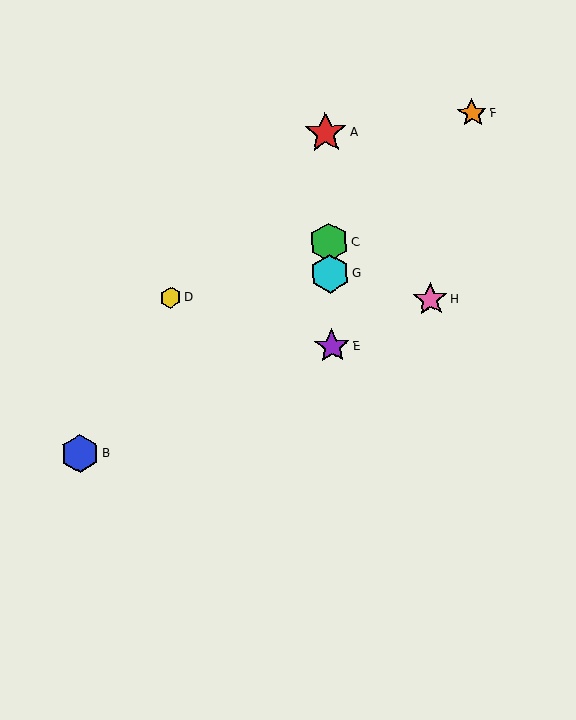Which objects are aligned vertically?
Objects A, C, E, G are aligned vertically.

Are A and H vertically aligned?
No, A is at x≈326 and H is at x≈430.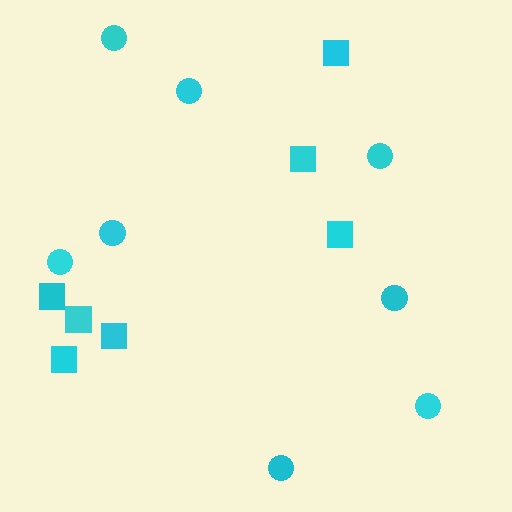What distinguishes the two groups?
There are 2 groups: one group of squares (7) and one group of circles (8).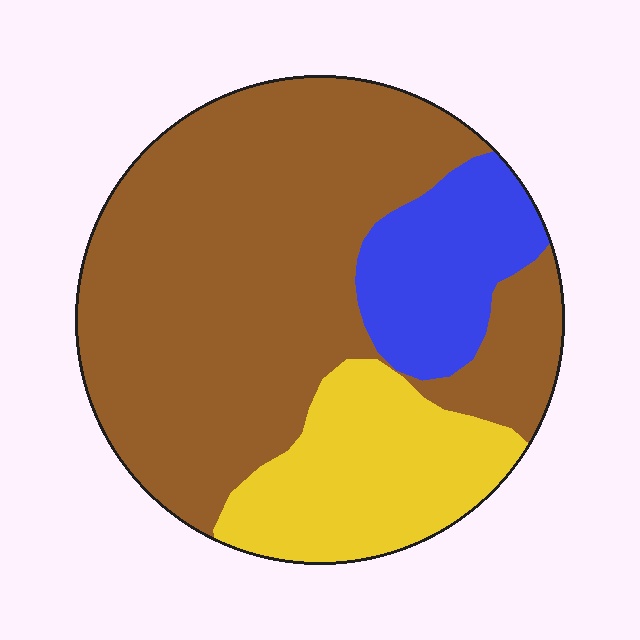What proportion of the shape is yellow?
Yellow covers around 20% of the shape.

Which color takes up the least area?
Blue, at roughly 15%.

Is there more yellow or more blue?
Yellow.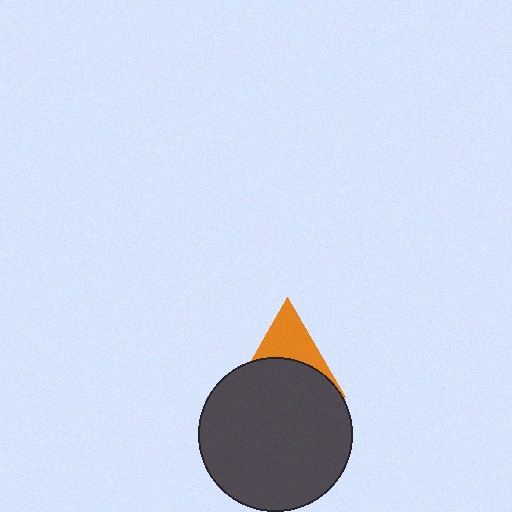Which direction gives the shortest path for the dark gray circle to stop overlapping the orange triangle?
Moving down gives the shortest separation.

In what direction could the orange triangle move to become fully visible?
The orange triangle could move up. That would shift it out from behind the dark gray circle entirely.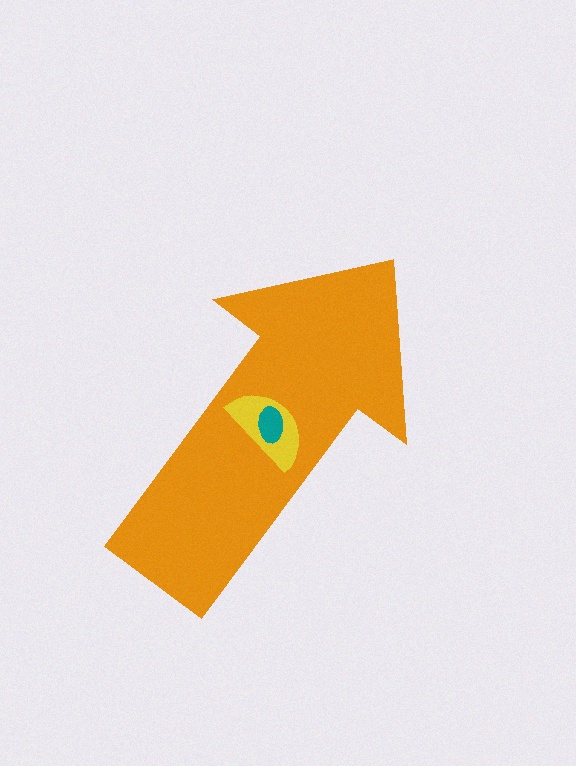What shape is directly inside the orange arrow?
The yellow semicircle.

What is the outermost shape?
The orange arrow.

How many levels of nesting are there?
3.